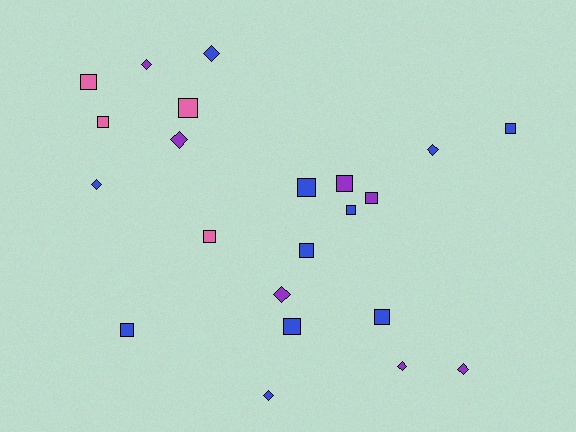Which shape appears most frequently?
Square, with 13 objects.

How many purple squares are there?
There are 2 purple squares.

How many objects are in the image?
There are 22 objects.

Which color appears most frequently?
Blue, with 11 objects.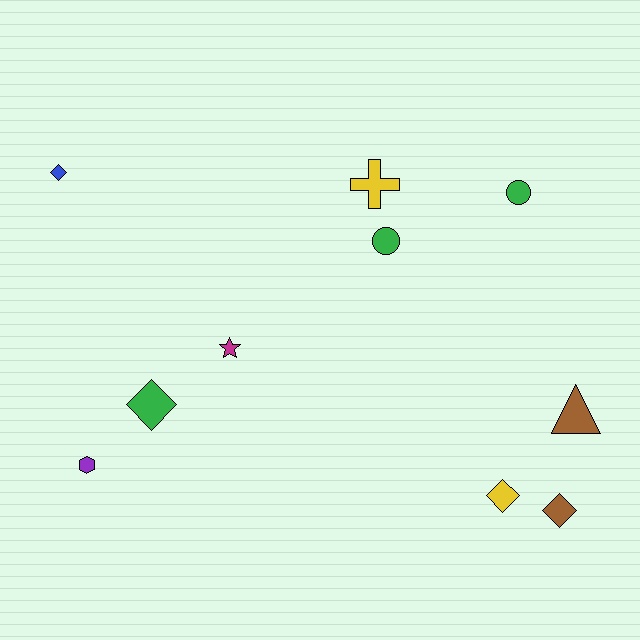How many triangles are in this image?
There is 1 triangle.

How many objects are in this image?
There are 10 objects.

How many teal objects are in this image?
There are no teal objects.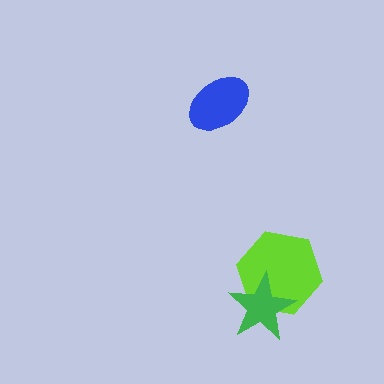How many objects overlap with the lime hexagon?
1 object overlaps with the lime hexagon.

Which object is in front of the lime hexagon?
The green star is in front of the lime hexagon.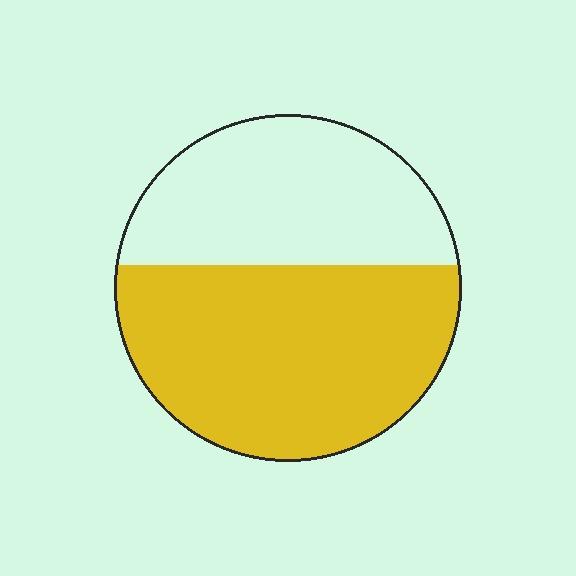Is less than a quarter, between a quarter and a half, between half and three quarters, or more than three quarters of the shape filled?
Between half and three quarters.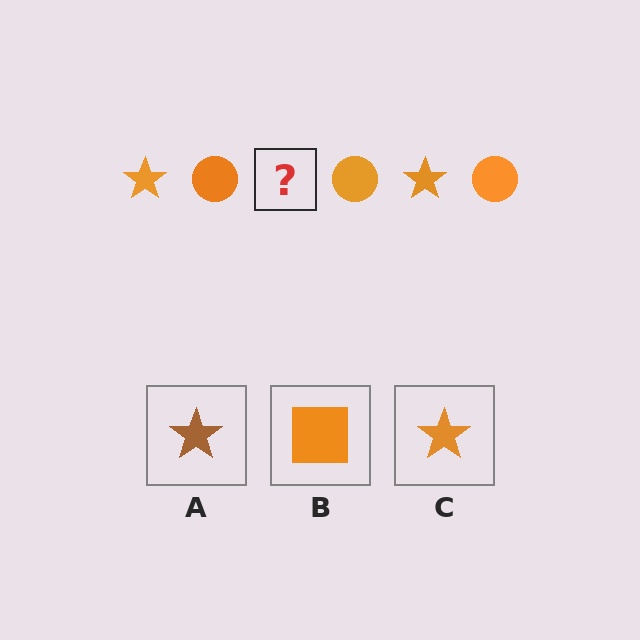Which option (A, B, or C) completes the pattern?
C.